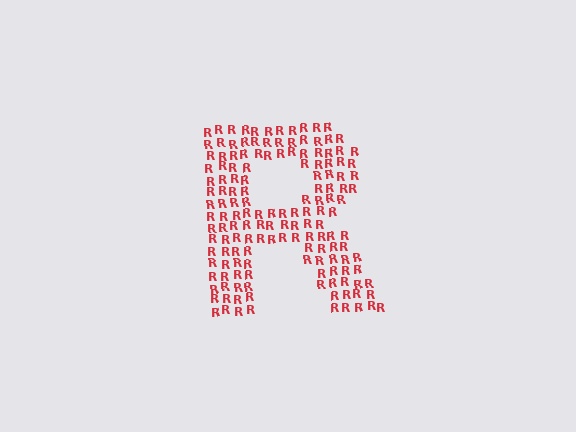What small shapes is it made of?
It is made of small letter R's.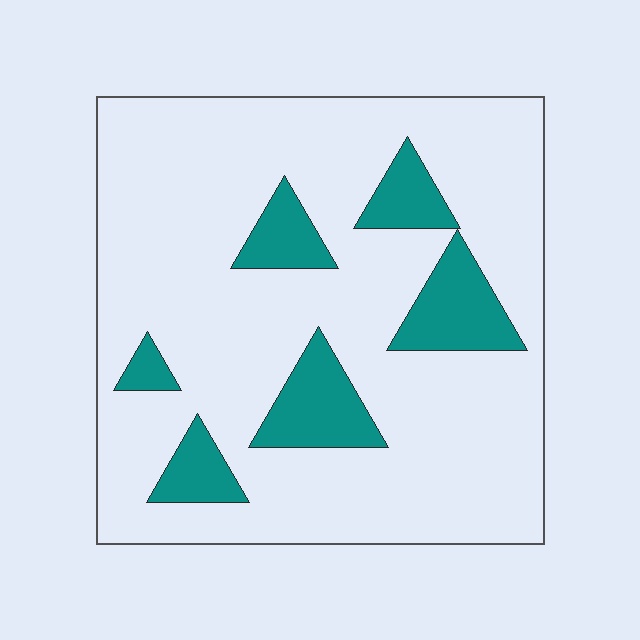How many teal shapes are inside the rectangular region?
6.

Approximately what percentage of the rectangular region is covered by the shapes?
Approximately 15%.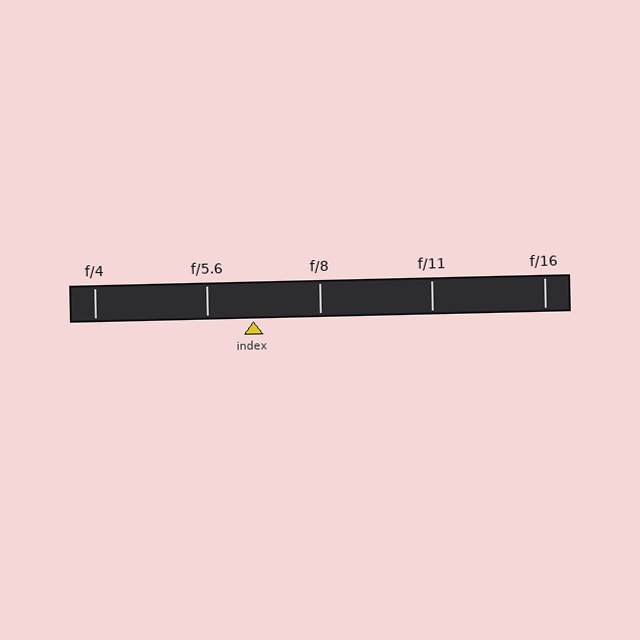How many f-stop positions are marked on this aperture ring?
There are 5 f-stop positions marked.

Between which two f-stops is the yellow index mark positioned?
The index mark is between f/5.6 and f/8.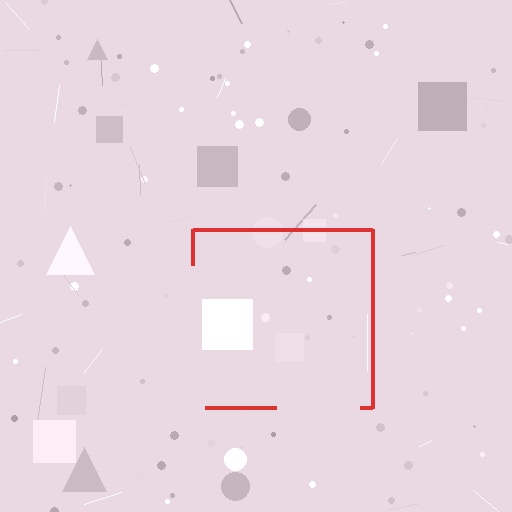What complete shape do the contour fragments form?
The contour fragments form a square.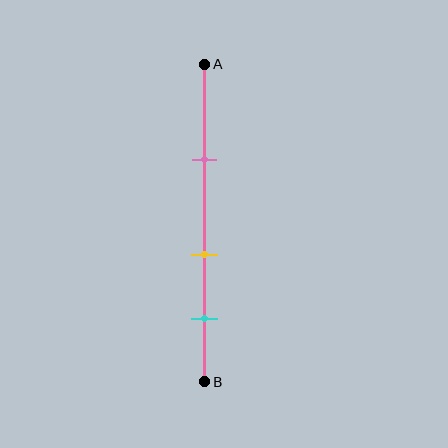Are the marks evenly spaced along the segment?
Yes, the marks are approximately evenly spaced.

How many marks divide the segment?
There are 3 marks dividing the segment.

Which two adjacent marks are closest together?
The yellow and cyan marks are the closest adjacent pair.